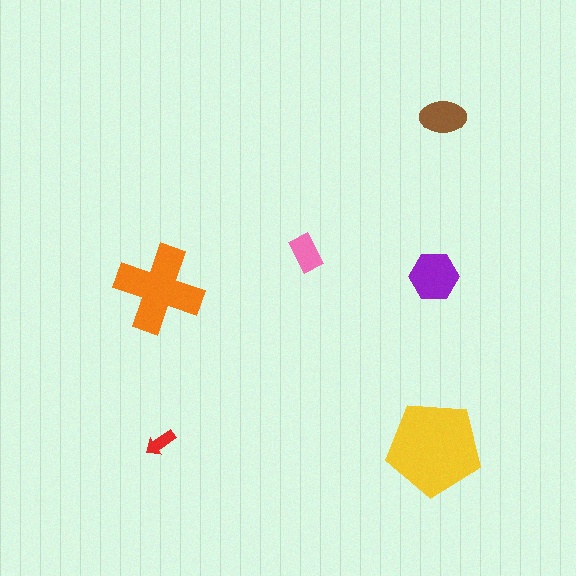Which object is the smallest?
The red arrow.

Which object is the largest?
The yellow pentagon.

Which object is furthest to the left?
The orange cross is leftmost.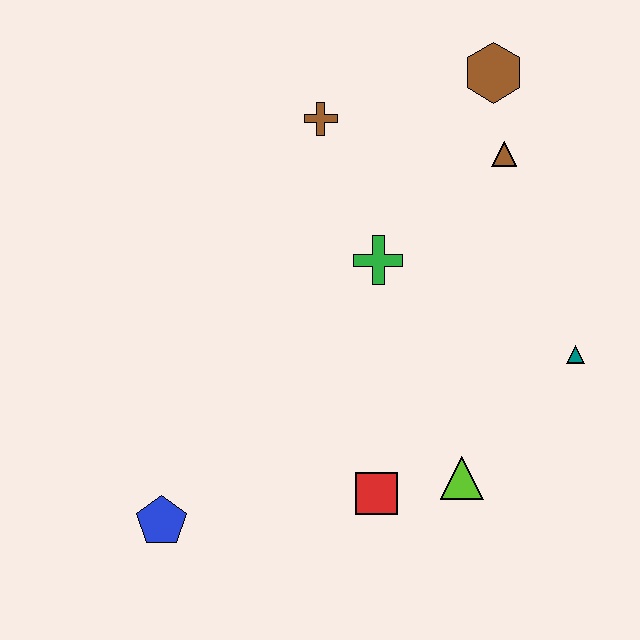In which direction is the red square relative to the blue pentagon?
The red square is to the right of the blue pentagon.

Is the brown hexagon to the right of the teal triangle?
No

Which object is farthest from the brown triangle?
The blue pentagon is farthest from the brown triangle.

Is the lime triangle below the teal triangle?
Yes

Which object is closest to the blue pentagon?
The red square is closest to the blue pentagon.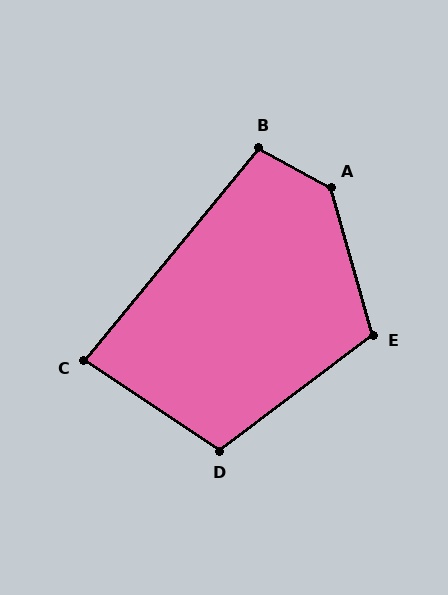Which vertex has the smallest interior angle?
C, at approximately 84 degrees.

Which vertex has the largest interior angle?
A, at approximately 134 degrees.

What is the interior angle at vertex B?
Approximately 101 degrees (obtuse).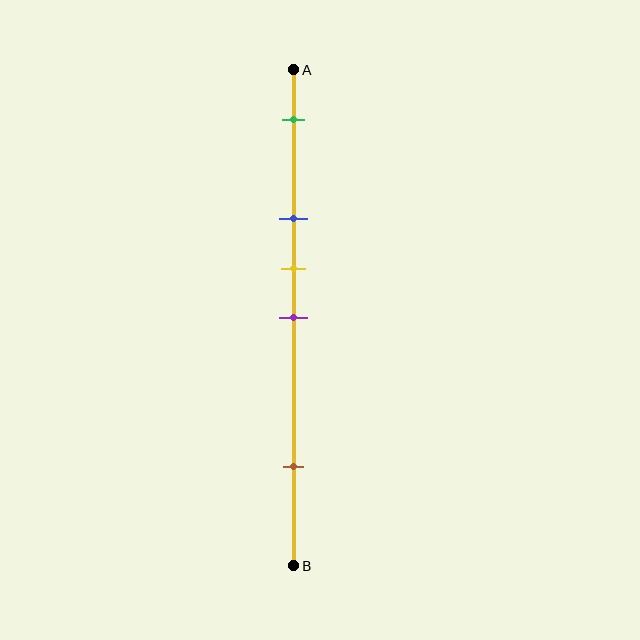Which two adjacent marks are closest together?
The yellow and purple marks are the closest adjacent pair.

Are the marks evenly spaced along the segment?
No, the marks are not evenly spaced.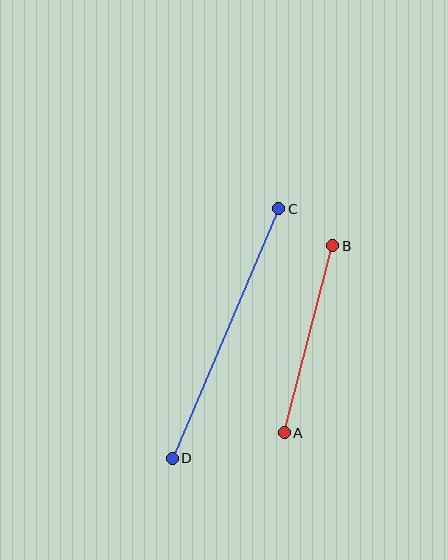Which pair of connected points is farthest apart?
Points C and D are farthest apart.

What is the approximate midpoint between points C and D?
The midpoint is at approximately (226, 334) pixels.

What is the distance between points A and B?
The distance is approximately 193 pixels.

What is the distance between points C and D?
The distance is approximately 271 pixels.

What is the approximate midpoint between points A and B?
The midpoint is at approximately (309, 339) pixels.